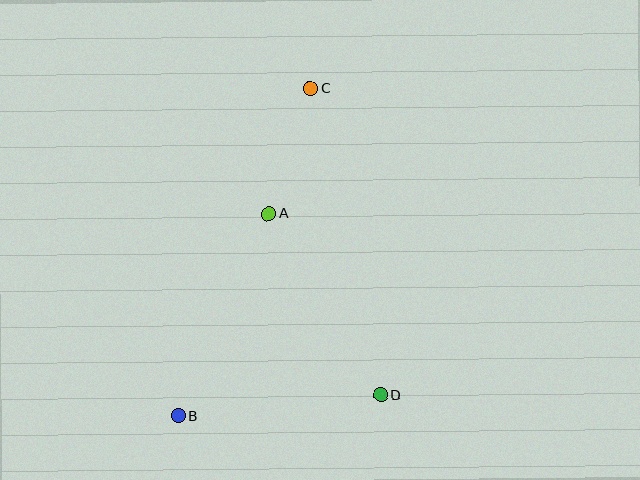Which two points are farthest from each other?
Points B and C are farthest from each other.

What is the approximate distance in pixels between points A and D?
The distance between A and D is approximately 213 pixels.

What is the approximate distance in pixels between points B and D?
The distance between B and D is approximately 204 pixels.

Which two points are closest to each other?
Points A and C are closest to each other.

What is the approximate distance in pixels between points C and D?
The distance between C and D is approximately 315 pixels.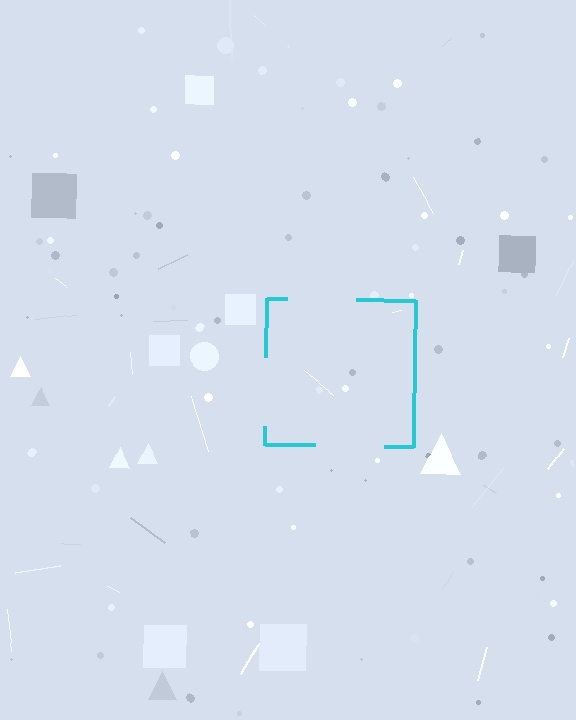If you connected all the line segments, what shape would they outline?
They would outline a square.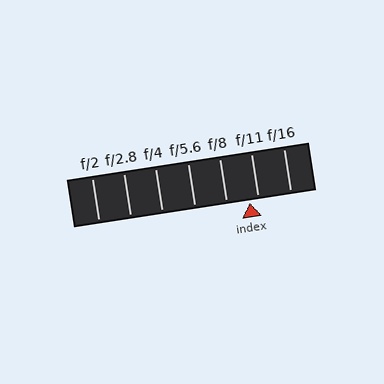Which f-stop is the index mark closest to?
The index mark is closest to f/11.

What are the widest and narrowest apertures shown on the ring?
The widest aperture shown is f/2 and the narrowest is f/16.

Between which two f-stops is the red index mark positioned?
The index mark is between f/8 and f/11.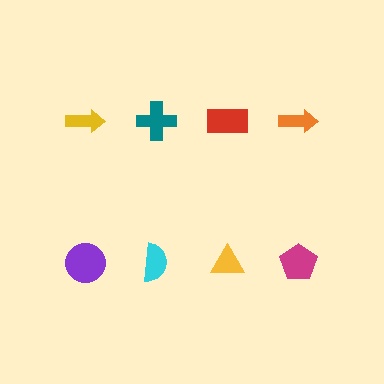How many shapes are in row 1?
4 shapes.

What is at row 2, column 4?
A magenta pentagon.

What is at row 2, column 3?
A yellow triangle.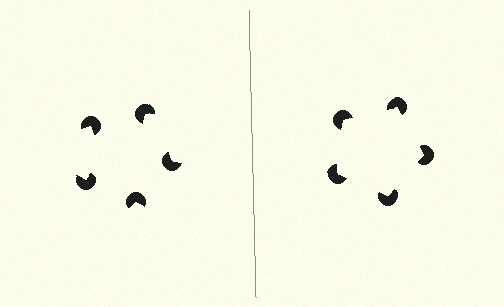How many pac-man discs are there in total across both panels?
10 — 5 on each side.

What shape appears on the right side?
An illusory pentagon.